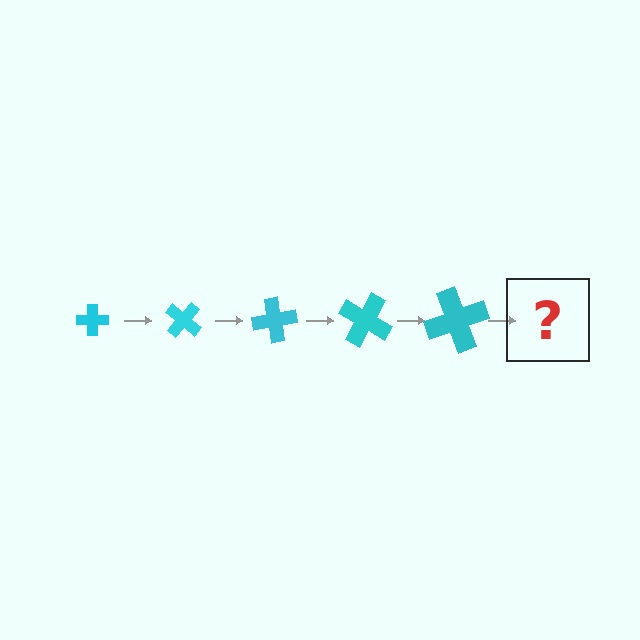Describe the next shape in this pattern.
It should be a cross, larger than the previous one and rotated 200 degrees from the start.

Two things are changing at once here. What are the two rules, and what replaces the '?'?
The two rules are that the cross grows larger each step and it rotates 40 degrees each step. The '?' should be a cross, larger than the previous one and rotated 200 degrees from the start.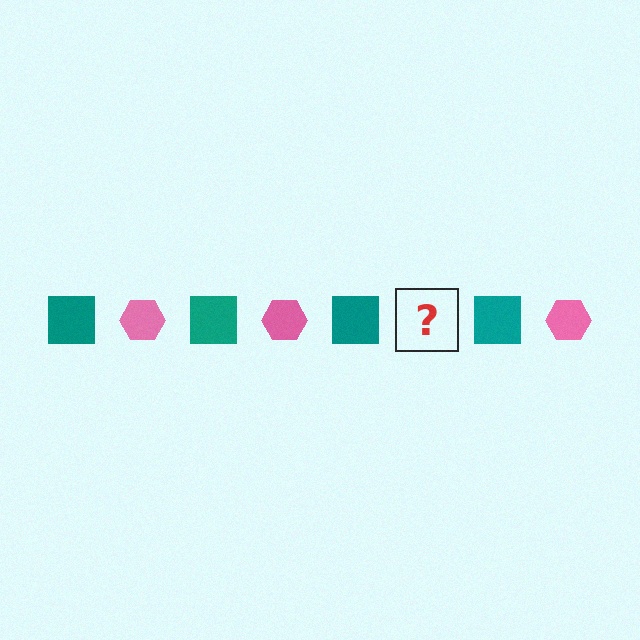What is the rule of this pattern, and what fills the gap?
The rule is that the pattern alternates between teal square and pink hexagon. The gap should be filled with a pink hexagon.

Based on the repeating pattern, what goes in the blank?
The blank should be a pink hexagon.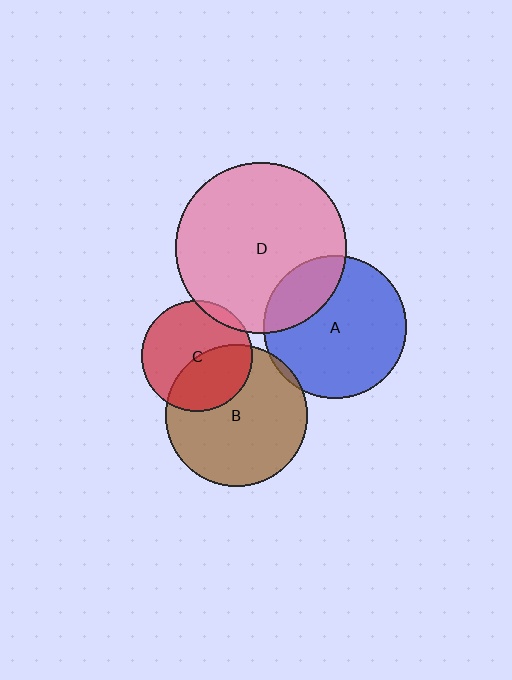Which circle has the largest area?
Circle D (pink).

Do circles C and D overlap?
Yes.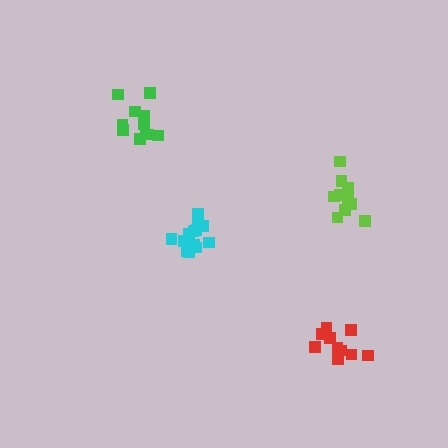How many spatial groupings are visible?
There are 4 spatial groupings.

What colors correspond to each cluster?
The clusters are colored: cyan, red, green, lime.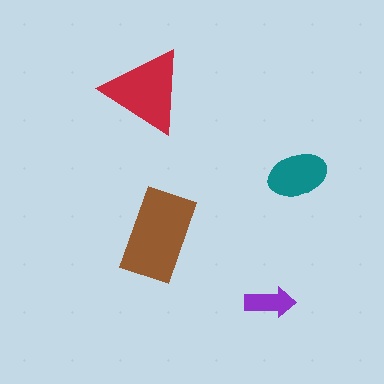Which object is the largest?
The brown rectangle.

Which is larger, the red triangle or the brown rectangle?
The brown rectangle.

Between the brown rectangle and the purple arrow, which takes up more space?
The brown rectangle.